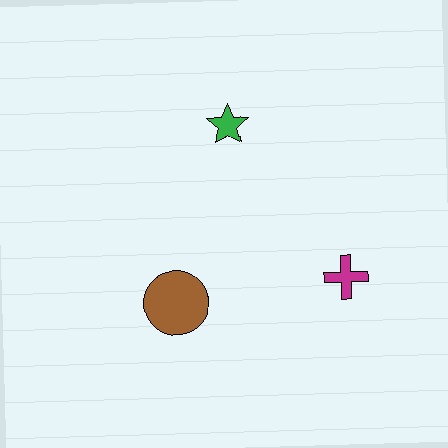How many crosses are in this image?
There is 1 cross.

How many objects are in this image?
There are 3 objects.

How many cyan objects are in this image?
There are no cyan objects.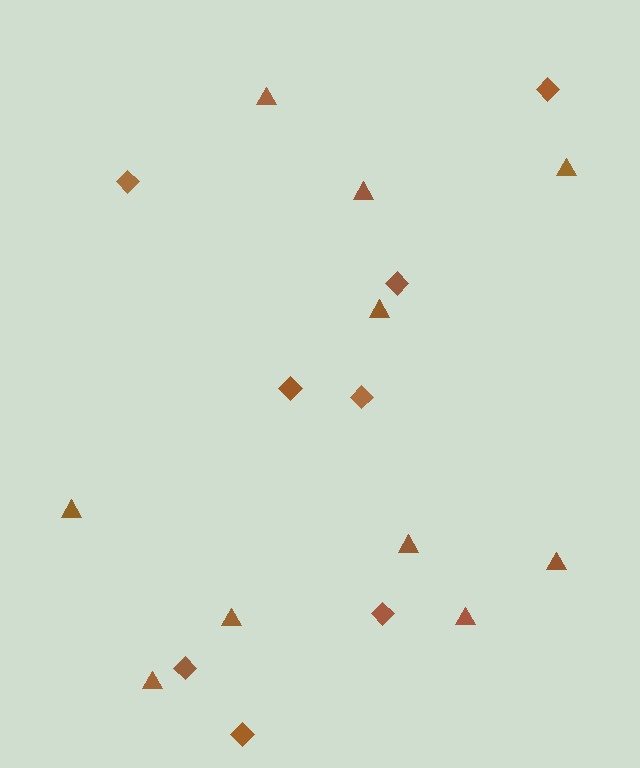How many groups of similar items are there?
There are 2 groups: one group of triangles (10) and one group of diamonds (8).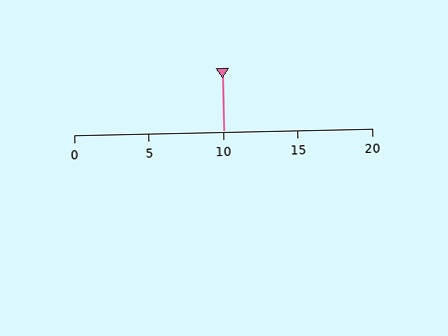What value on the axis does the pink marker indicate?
The marker indicates approximately 10.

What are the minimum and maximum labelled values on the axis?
The axis runs from 0 to 20.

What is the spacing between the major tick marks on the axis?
The major ticks are spaced 5 apart.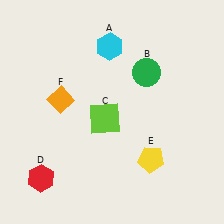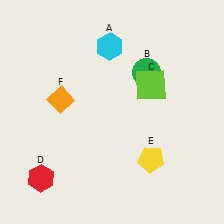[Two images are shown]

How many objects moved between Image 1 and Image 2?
1 object moved between the two images.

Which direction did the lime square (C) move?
The lime square (C) moved right.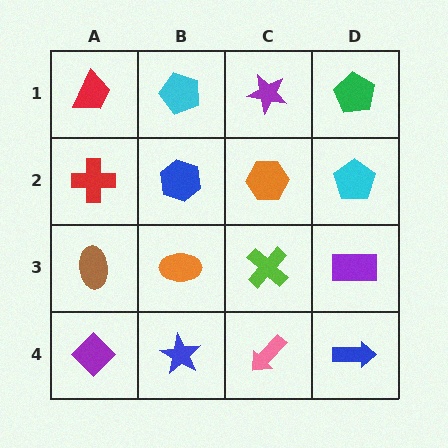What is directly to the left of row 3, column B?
A brown ellipse.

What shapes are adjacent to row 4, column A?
A brown ellipse (row 3, column A), a blue star (row 4, column B).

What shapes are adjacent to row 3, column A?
A red cross (row 2, column A), a purple diamond (row 4, column A), an orange ellipse (row 3, column B).